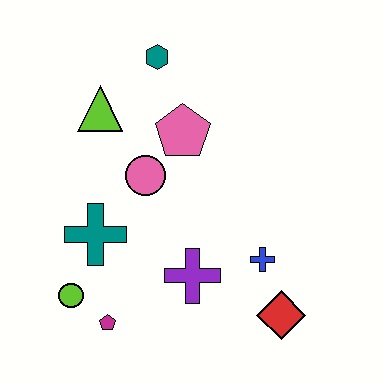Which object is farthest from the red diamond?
The teal hexagon is farthest from the red diamond.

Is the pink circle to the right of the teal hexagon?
No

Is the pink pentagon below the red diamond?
No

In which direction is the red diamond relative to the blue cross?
The red diamond is below the blue cross.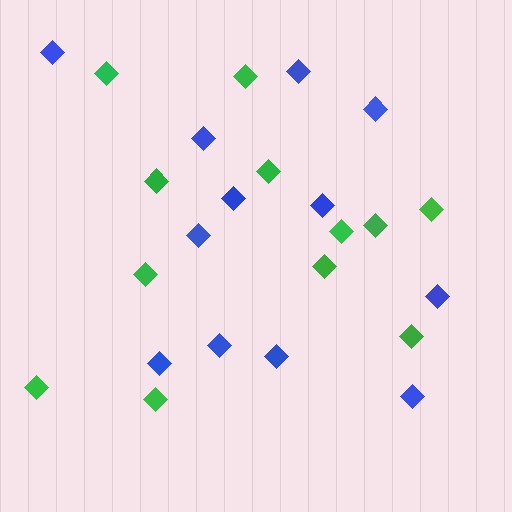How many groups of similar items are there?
There are 2 groups: one group of blue diamonds (12) and one group of green diamonds (12).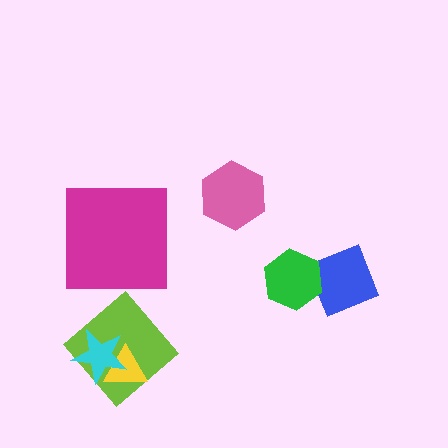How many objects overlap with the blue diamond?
1 object overlaps with the blue diamond.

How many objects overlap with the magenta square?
0 objects overlap with the magenta square.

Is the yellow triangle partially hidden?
Yes, it is partially covered by another shape.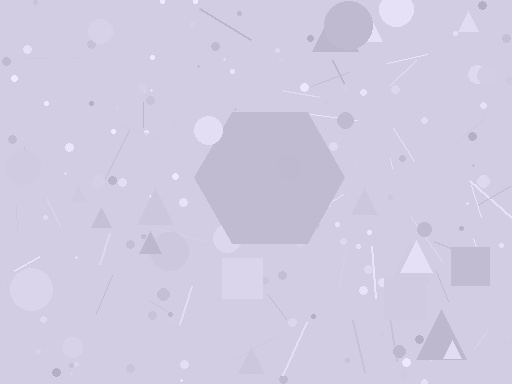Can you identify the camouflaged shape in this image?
The camouflaged shape is a hexagon.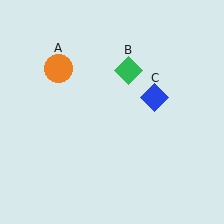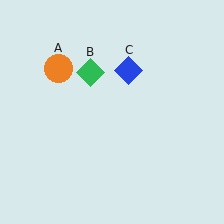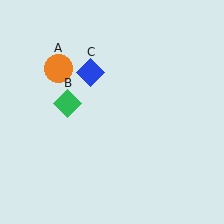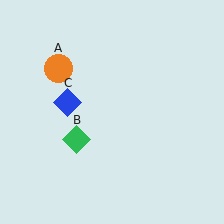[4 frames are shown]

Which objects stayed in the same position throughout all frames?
Orange circle (object A) remained stationary.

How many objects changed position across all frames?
2 objects changed position: green diamond (object B), blue diamond (object C).